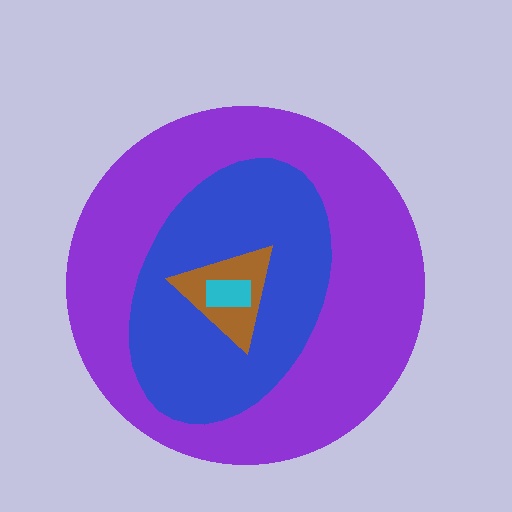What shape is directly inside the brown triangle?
The cyan rectangle.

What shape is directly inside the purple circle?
The blue ellipse.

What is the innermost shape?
The cyan rectangle.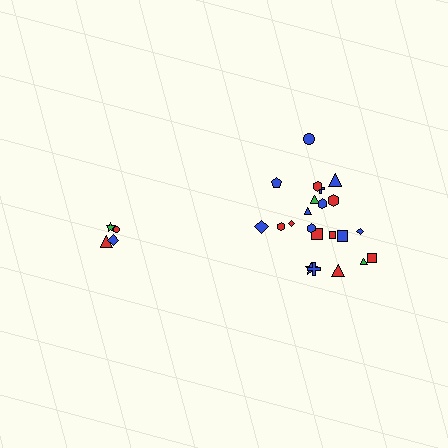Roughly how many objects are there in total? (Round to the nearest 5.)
Roughly 25 objects in total.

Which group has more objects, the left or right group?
The right group.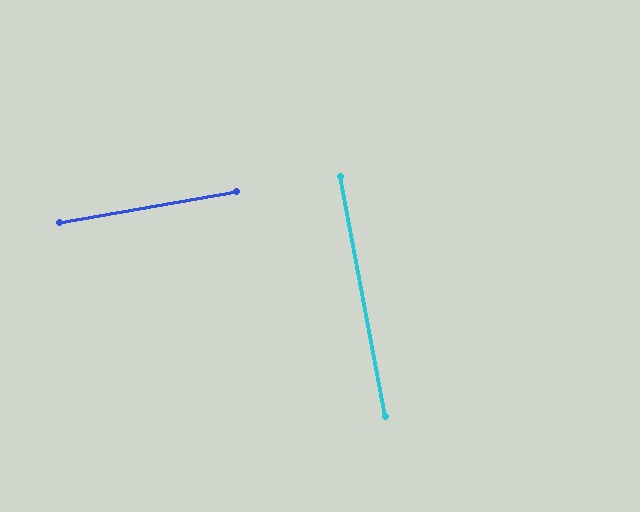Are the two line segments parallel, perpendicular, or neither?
Perpendicular — they meet at approximately 89°.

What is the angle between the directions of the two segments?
Approximately 89 degrees.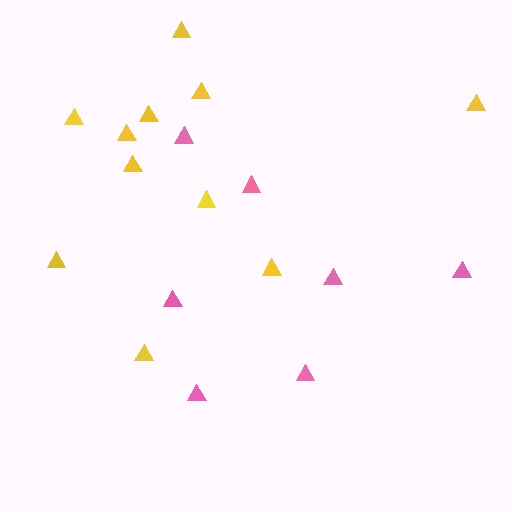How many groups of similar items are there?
There are 2 groups: one group of yellow triangles (11) and one group of pink triangles (7).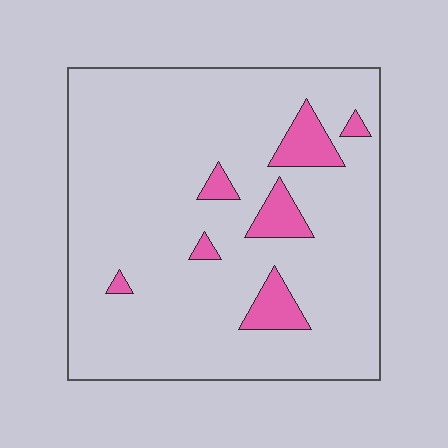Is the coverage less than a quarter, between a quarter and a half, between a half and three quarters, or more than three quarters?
Less than a quarter.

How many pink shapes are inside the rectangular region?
7.